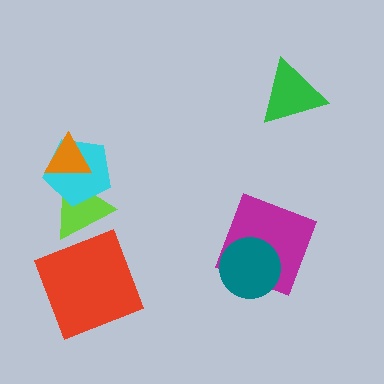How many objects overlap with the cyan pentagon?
2 objects overlap with the cyan pentagon.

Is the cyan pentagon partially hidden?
Yes, it is partially covered by another shape.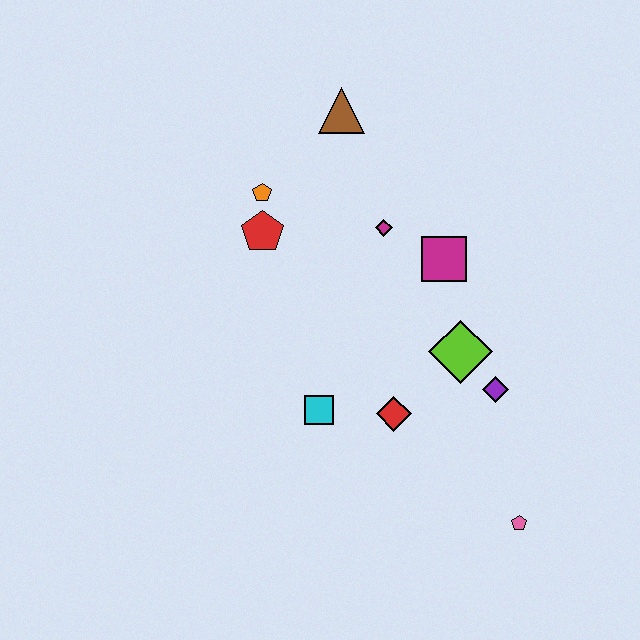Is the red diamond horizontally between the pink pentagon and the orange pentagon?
Yes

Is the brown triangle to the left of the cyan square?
No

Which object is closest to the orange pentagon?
The red pentagon is closest to the orange pentagon.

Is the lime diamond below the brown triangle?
Yes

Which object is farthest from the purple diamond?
The brown triangle is farthest from the purple diamond.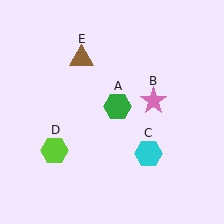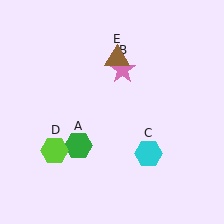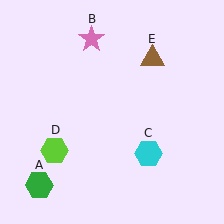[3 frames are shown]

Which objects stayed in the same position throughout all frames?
Cyan hexagon (object C) and lime hexagon (object D) remained stationary.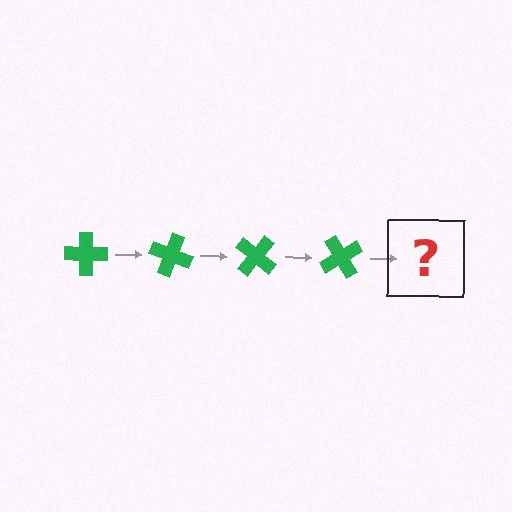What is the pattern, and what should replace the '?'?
The pattern is that the cross rotates 20 degrees each step. The '?' should be a green cross rotated 80 degrees.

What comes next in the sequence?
The next element should be a green cross rotated 80 degrees.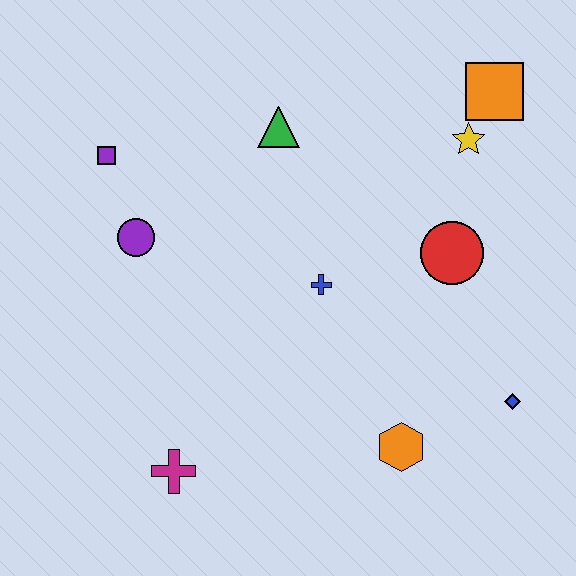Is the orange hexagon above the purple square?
No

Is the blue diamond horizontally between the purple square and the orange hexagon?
No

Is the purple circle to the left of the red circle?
Yes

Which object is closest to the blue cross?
The red circle is closest to the blue cross.